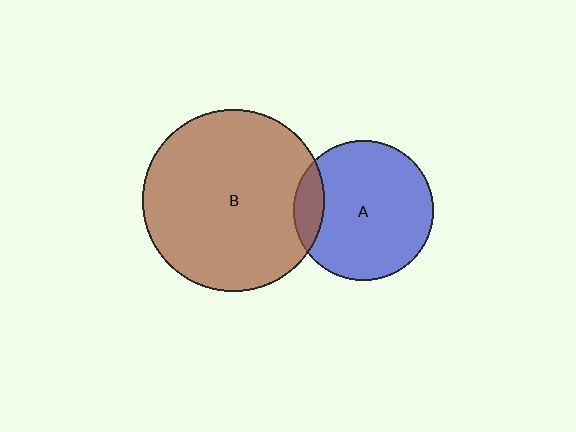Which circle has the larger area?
Circle B (brown).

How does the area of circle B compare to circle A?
Approximately 1.7 times.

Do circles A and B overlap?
Yes.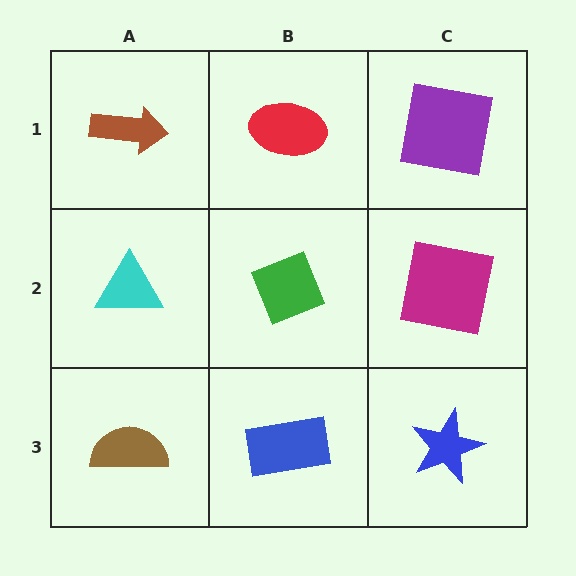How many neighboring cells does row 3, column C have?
2.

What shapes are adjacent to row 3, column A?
A cyan triangle (row 2, column A), a blue rectangle (row 3, column B).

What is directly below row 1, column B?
A green diamond.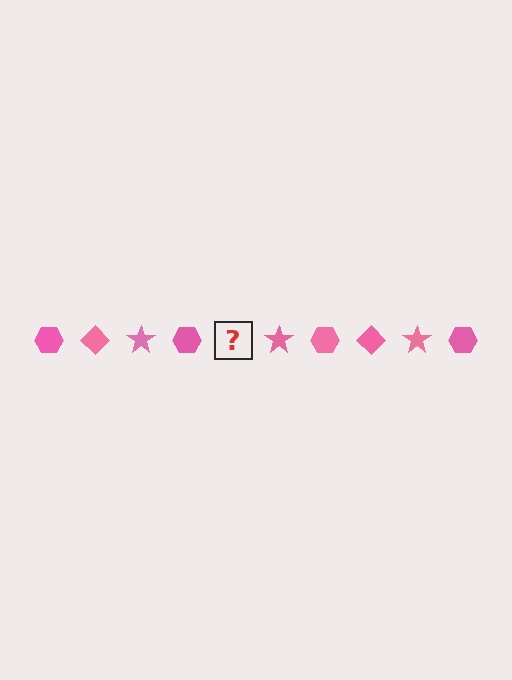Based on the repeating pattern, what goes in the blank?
The blank should be a pink diamond.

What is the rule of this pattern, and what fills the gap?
The rule is that the pattern cycles through hexagon, diamond, star shapes in pink. The gap should be filled with a pink diamond.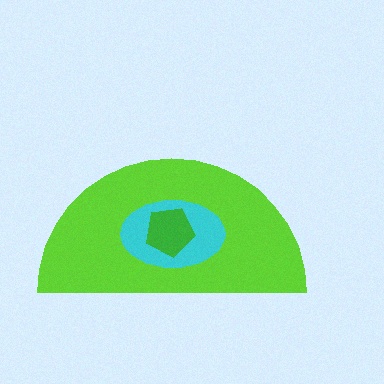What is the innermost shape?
The green pentagon.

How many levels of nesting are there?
3.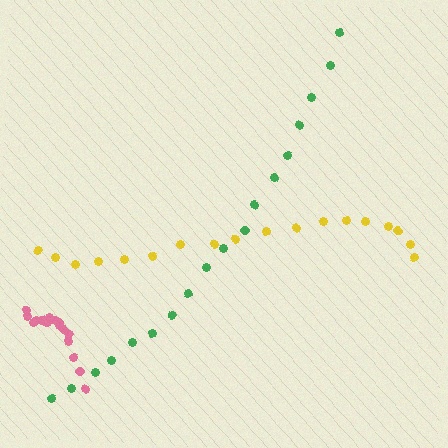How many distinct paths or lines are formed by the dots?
There are 3 distinct paths.